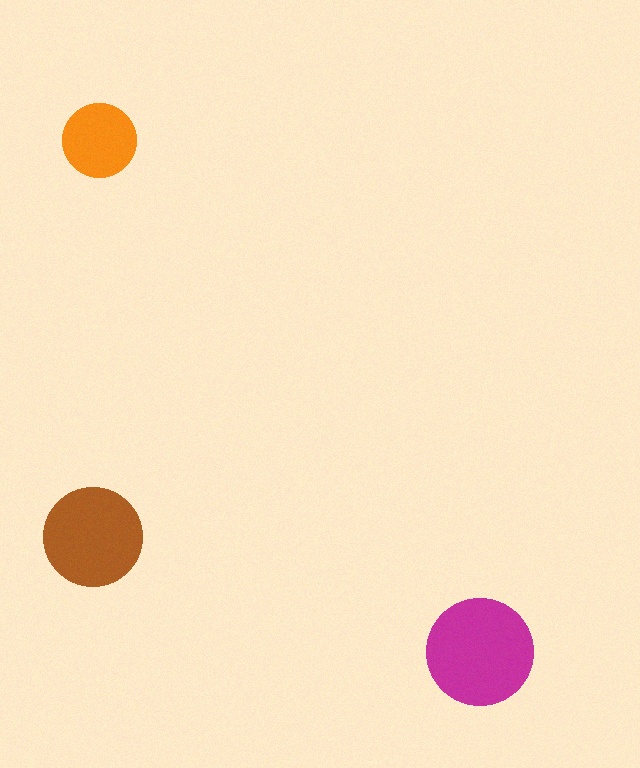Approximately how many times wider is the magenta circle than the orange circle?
About 1.5 times wider.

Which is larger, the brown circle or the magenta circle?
The magenta one.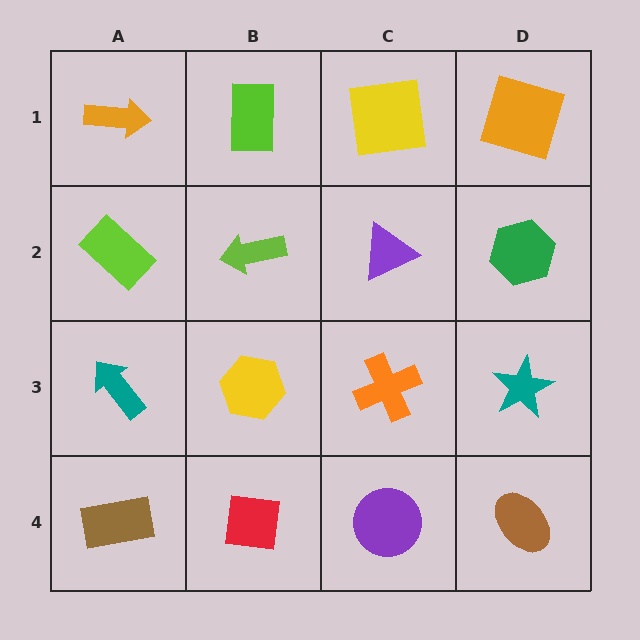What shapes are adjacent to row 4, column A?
A teal arrow (row 3, column A), a red square (row 4, column B).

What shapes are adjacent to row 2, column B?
A lime rectangle (row 1, column B), a yellow hexagon (row 3, column B), a lime rectangle (row 2, column A), a purple triangle (row 2, column C).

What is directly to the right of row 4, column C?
A brown ellipse.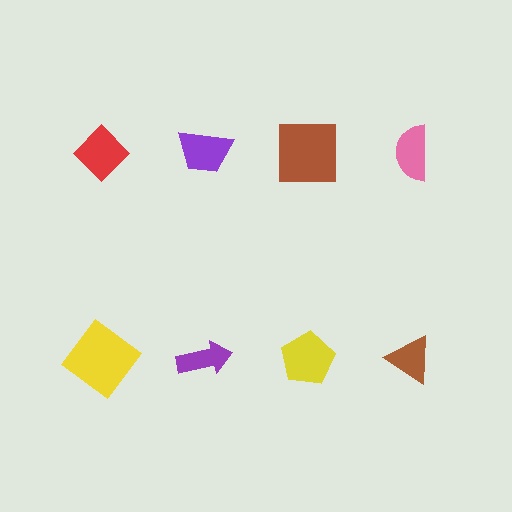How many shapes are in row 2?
4 shapes.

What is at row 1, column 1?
A red diamond.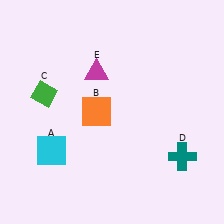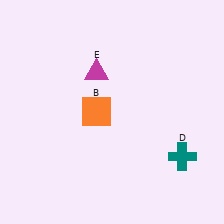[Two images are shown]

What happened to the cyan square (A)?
The cyan square (A) was removed in Image 2. It was in the bottom-left area of Image 1.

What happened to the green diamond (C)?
The green diamond (C) was removed in Image 2. It was in the top-left area of Image 1.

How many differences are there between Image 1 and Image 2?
There are 2 differences between the two images.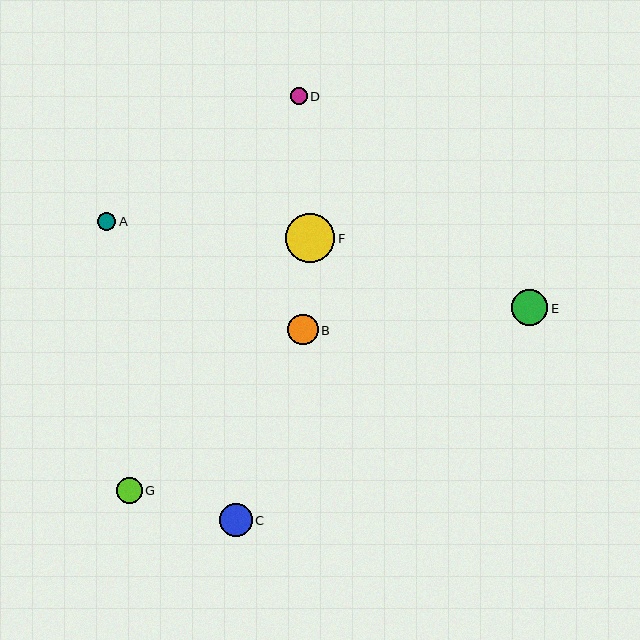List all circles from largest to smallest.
From largest to smallest: F, E, C, B, G, A, D.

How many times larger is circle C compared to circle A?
Circle C is approximately 1.9 times the size of circle A.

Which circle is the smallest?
Circle D is the smallest with a size of approximately 17 pixels.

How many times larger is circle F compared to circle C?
Circle F is approximately 1.5 times the size of circle C.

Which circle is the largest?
Circle F is the largest with a size of approximately 50 pixels.